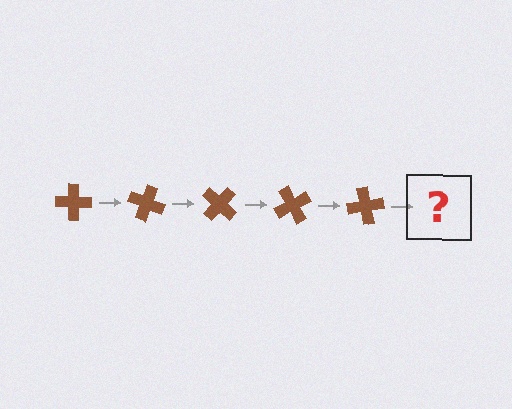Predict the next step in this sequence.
The next step is a brown cross rotated 100 degrees.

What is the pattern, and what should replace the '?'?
The pattern is that the cross rotates 20 degrees each step. The '?' should be a brown cross rotated 100 degrees.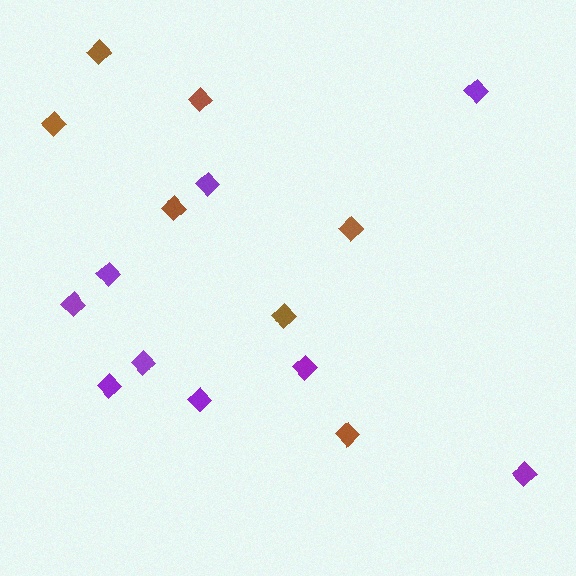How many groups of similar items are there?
There are 2 groups: one group of purple diamonds (9) and one group of brown diamonds (7).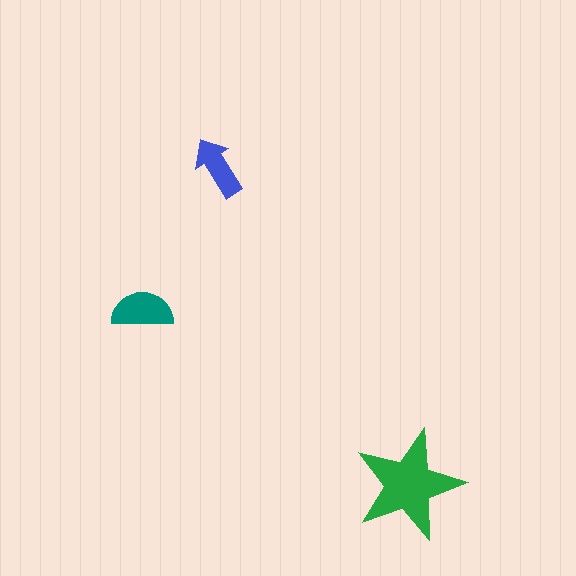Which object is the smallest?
The blue arrow.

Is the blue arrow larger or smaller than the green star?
Smaller.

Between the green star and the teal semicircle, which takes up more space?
The green star.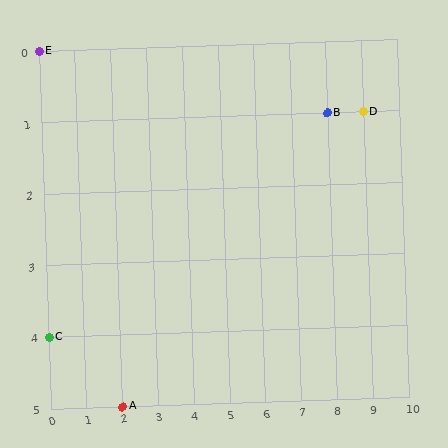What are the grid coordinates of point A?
Point A is at grid coordinates (2, 5).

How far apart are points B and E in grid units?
Points B and E are 8 columns and 1 row apart (about 8.1 grid units diagonally).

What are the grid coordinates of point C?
Point C is at grid coordinates (0, 4).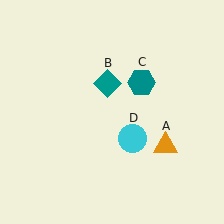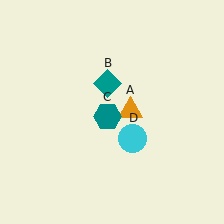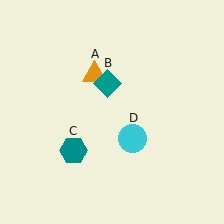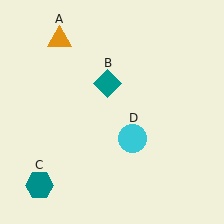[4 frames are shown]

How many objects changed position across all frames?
2 objects changed position: orange triangle (object A), teal hexagon (object C).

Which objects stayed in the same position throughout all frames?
Teal diamond (object B) and cyan circle (object D) remained stationary.